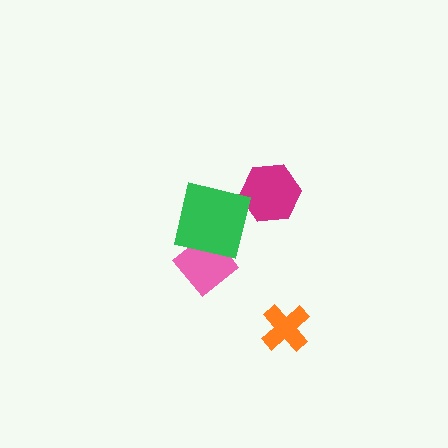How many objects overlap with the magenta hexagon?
1 object overlaps with the magenta hexagon.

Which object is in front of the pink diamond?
The green square is in front of the pink diamond.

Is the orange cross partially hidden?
No, no other shape covers it.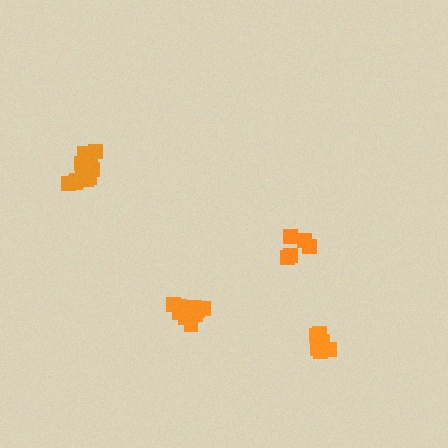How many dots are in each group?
Group 1: 5 dots, Group 2: 11 dots, Group 3: 9 dots, Group 4: 7 dots (32 total).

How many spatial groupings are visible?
There are 4 spatial groupings.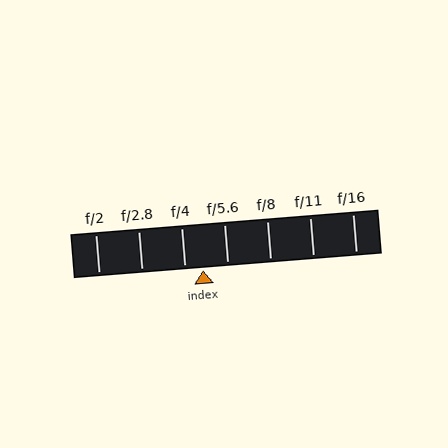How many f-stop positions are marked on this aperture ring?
There are 7 f-stop positions marked.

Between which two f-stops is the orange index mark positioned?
The index mark is between f/4 and f/5.6.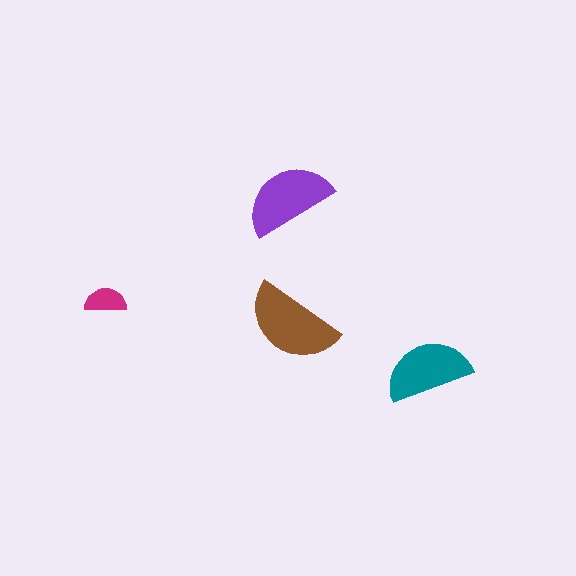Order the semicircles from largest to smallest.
the brown one, the purple one, the teal one, the magenta one.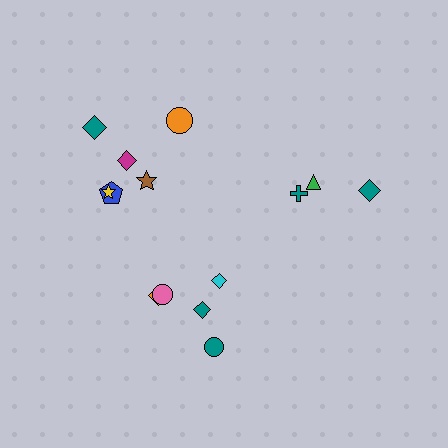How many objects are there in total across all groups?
There are 14 objects.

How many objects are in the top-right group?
There are 3 objects.